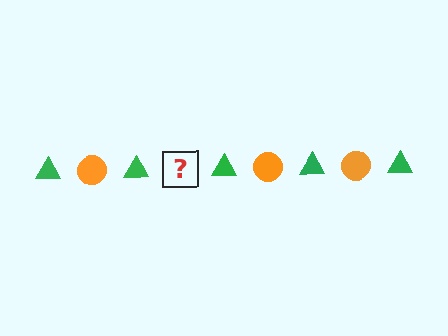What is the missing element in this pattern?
The missing element is an orange circle.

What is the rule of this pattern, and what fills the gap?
The rule is that the pattern alternates between green triangle and orange circle. The gap should be filled with an orange circle.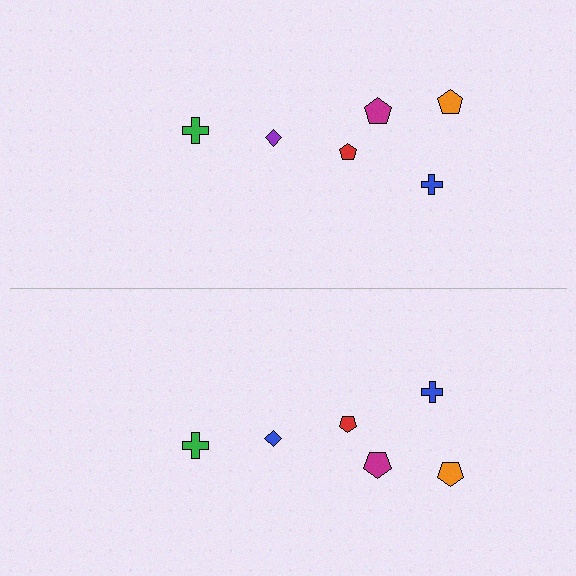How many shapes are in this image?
There are 12 shapes in this image.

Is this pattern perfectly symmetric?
No, the pattern is not perfectly symmetric. The blue diamond on the bottom side breaks the symmetry — its mirror counterpart is purple.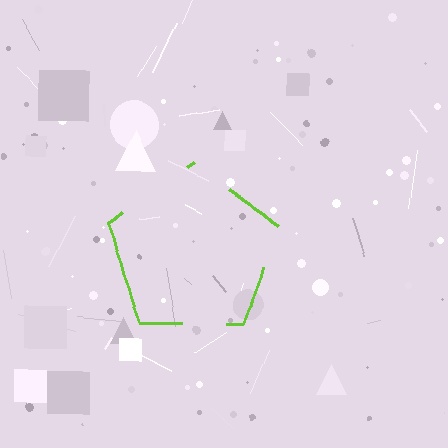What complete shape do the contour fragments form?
The contour fragments form a pentagon.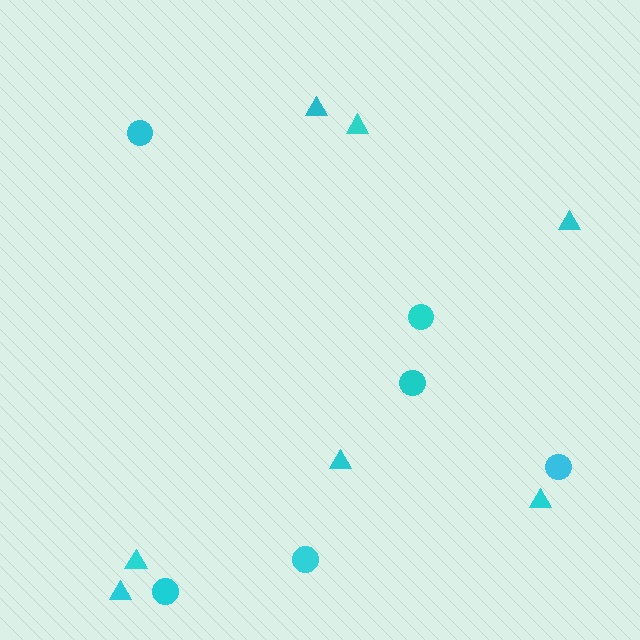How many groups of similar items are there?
There are 2 groups: one group of triangles (7) and one group of circles (6).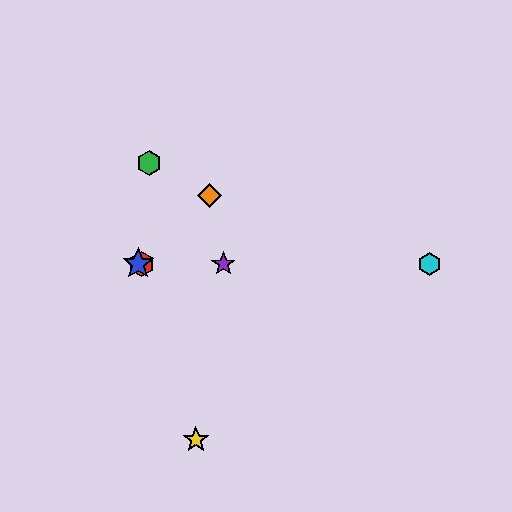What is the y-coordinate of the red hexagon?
The red hexagon is at y≈264.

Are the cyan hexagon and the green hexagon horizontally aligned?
No, the cyan hexagon is at y≈264 and the green hexagon is at y≈163.